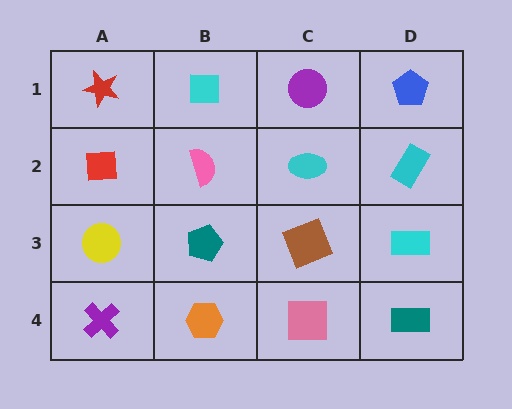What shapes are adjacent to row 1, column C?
A cyan ellipse (row 2, column C), a cyan square (row 1, column B), a blue pentagon (row 1, column D).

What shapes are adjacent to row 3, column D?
A cyan rectangle (row 2, column D), a teal rectangle (row 4, column D), a brown square (row 3, column C).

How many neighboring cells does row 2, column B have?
4.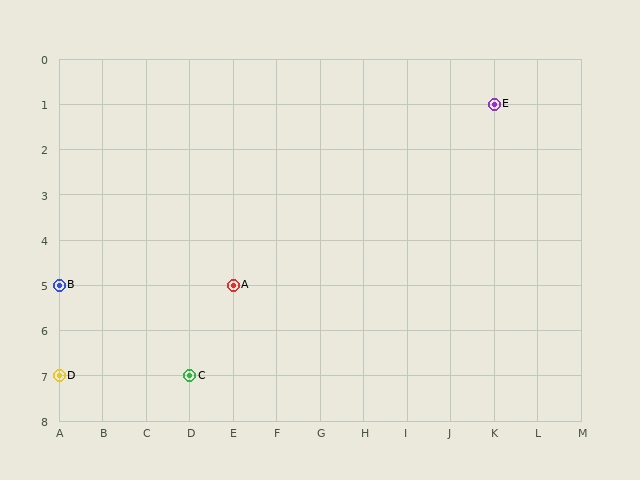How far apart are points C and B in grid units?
Points C and B are 3 columns and 2 rows apart (about 3.6 grid units diagonally).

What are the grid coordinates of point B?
Point B is at grid coordinates (A, 5).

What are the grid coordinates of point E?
Point E is at grid coordinates (K, 1).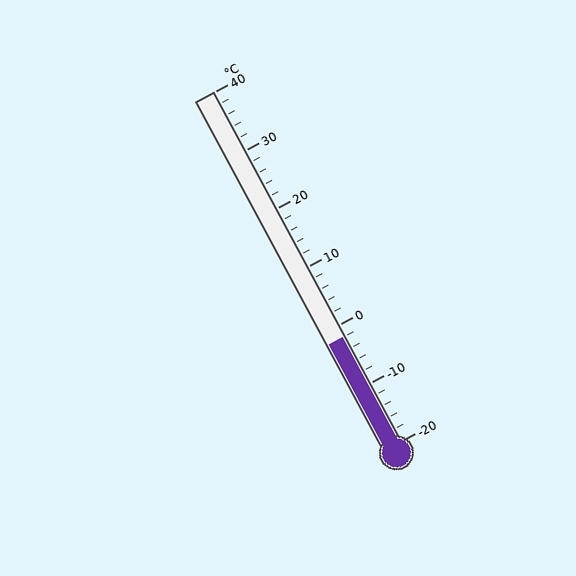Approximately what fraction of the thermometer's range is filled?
The thermometer is filled to approximately 30% of its range.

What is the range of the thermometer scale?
The thermometer scale ranges from -20°C to 40°C.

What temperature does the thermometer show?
The thermometer shows approximately -2°C.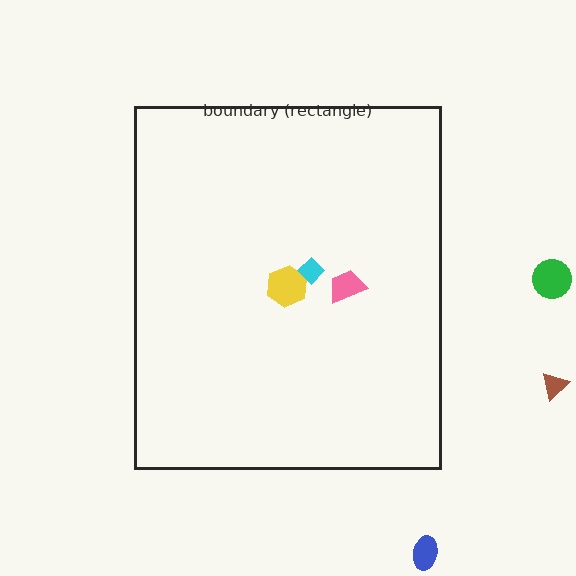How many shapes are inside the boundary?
3 inside, 3 outside.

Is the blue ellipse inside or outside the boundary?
Outside.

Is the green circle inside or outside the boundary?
Outside.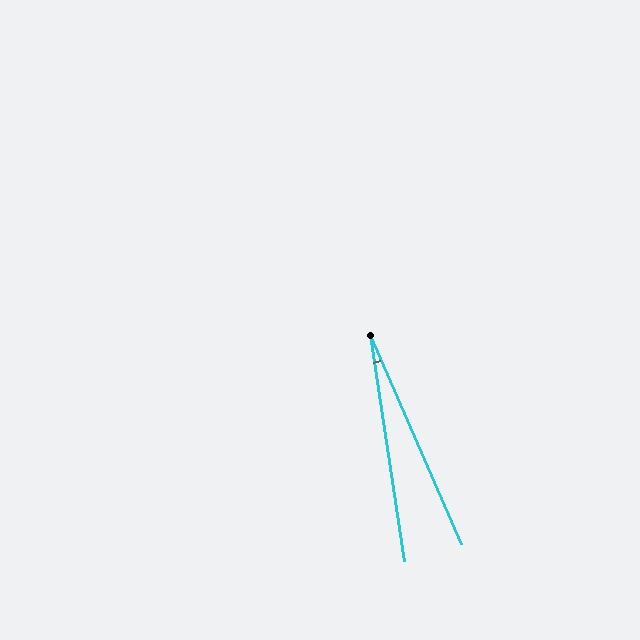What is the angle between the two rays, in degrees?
Approximately 15 degrees.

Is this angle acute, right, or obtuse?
It is acute.